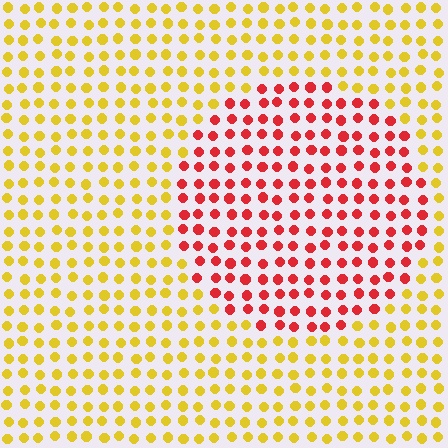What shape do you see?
I see a circle.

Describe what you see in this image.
The image is filled with small yellow elements in a uniform arrangement. A circle-shaped region is visible where the elements are tinted to a slightly different hue, forming a subtle color boundary.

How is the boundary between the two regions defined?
The boundary is defined purely by a slight shift in hue (about 56 degrees). Spacing, size, and orientation are identical on both sides.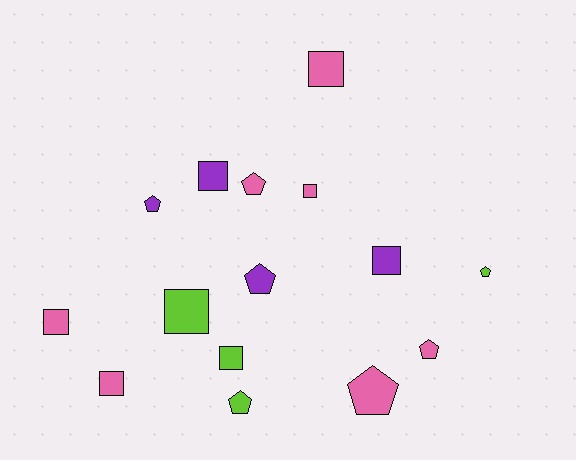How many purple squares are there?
There are 2 purple squares.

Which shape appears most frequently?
Square, with 8 objects.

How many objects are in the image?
There are 15 objects.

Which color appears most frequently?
Pink, with 7 objects.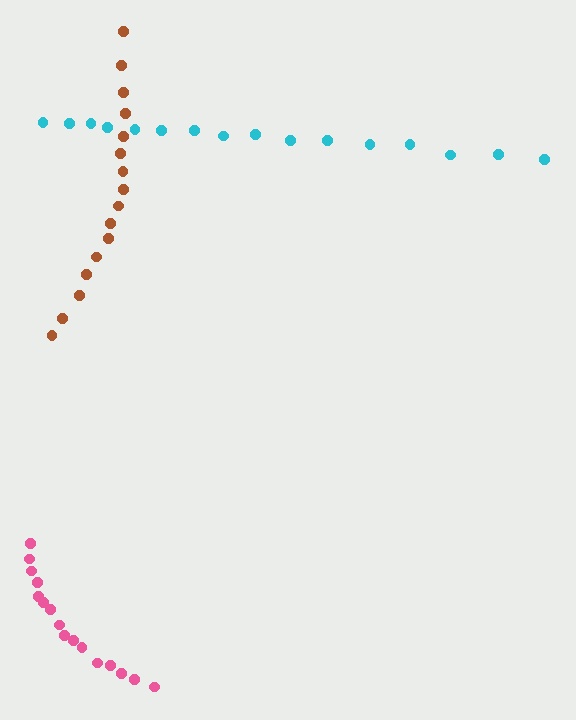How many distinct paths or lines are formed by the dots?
There are 3 distinct paths.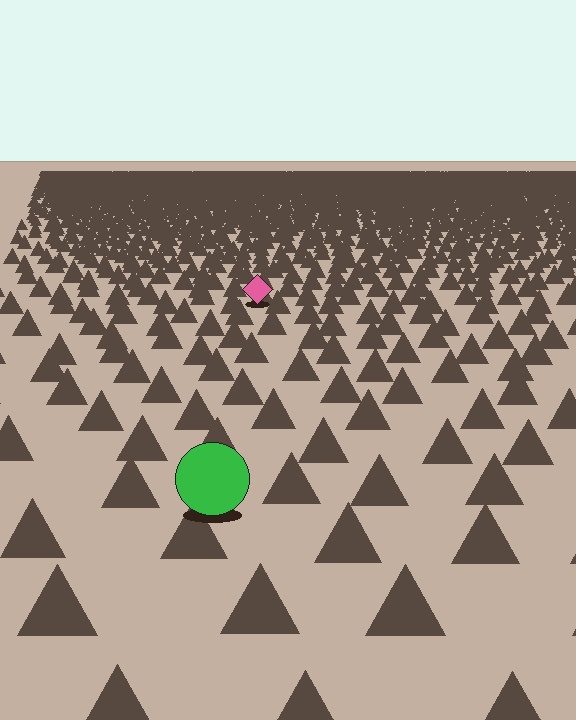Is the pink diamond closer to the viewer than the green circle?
No. The green circle is closer — you can tell from the texture gradient: the ground texture is coarser near it.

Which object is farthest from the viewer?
The pink diamond is farthest from the viewer. It appears smaller and the ground texture around it is denser.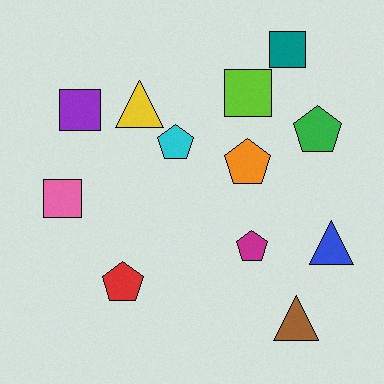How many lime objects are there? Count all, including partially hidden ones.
There is 1 lime object.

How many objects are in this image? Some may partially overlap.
There are 12 objects.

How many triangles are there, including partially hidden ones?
There are 3 triangles.